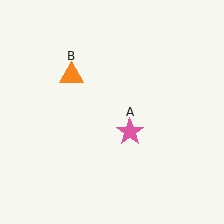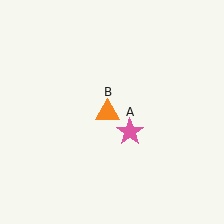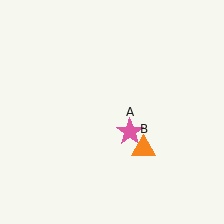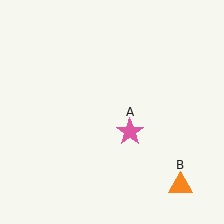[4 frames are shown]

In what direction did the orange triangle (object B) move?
The orange triangle (object B) moved down and to the right.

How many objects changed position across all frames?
1 object changed position: orange triangle (object B).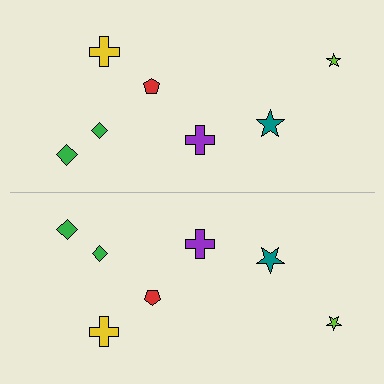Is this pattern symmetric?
Yes, this pattern has bilateral (reflection) symmetry.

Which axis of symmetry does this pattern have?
The pattern has a horizontal axis of symmetry running through the center of the image.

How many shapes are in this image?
There are 14 shapes in this image.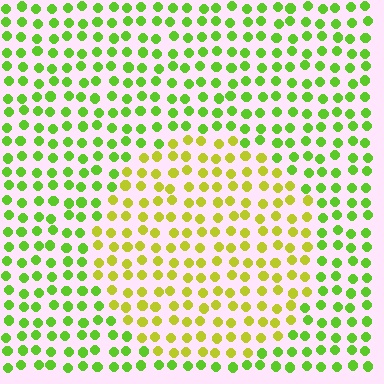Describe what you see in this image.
The image is filled with small lime elements in a uniform arrangement. A circle-shaped region is visible where the elements are tinted to a slightly different hue, forming a subtle color boundary.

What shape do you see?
I see a circle.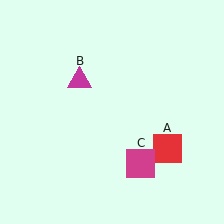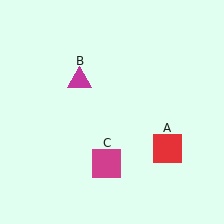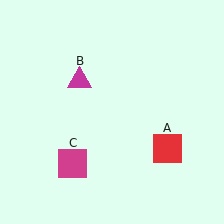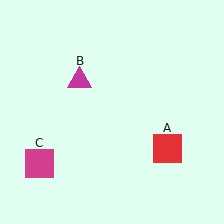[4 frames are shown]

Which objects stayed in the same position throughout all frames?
Red square (object A) and magenta triangle (object B) remained stationary.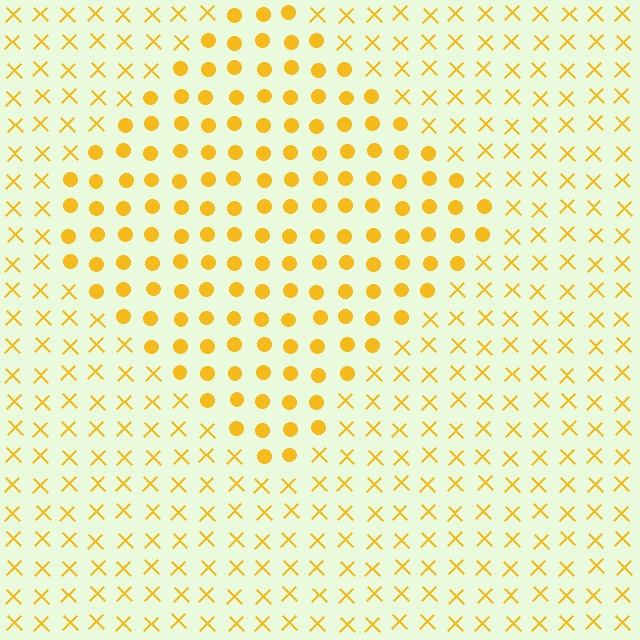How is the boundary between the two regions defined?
The boundary is defined by a change in element shape: circles inside vs. X marks outside. All elements share the same color and spacing.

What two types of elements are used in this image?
The image uses circles inside the diamond region and X marks outside it.